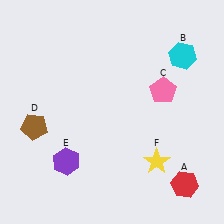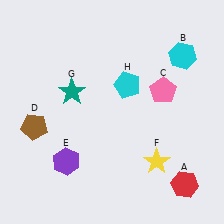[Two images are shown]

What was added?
A teal star (G), a cyan pentagon (H) were added in Image 2.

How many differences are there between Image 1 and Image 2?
There are 2 differences between the two images.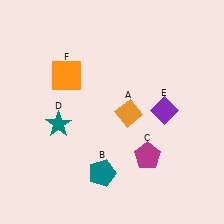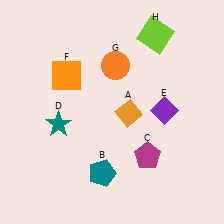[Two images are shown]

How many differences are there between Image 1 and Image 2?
There are 2 differences between the two images.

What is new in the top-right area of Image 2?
A lime square (H) was added in the top-right area of Image 2.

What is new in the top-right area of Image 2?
An orange circle (G) was added in the top-right area of Image 2.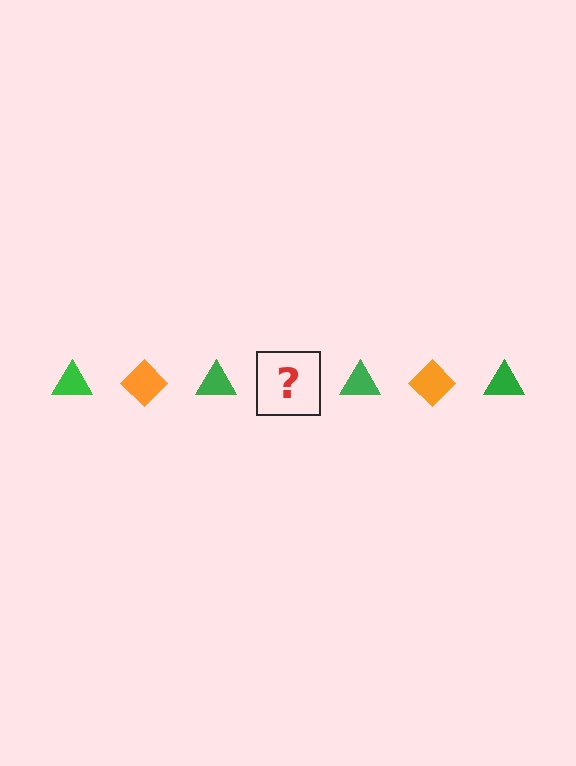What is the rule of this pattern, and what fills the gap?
The rule is that the pattern alternates between green triangle and orange diamond. The gap should be filled with an orange diamond.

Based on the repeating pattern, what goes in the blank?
The blank should be an orange diamond.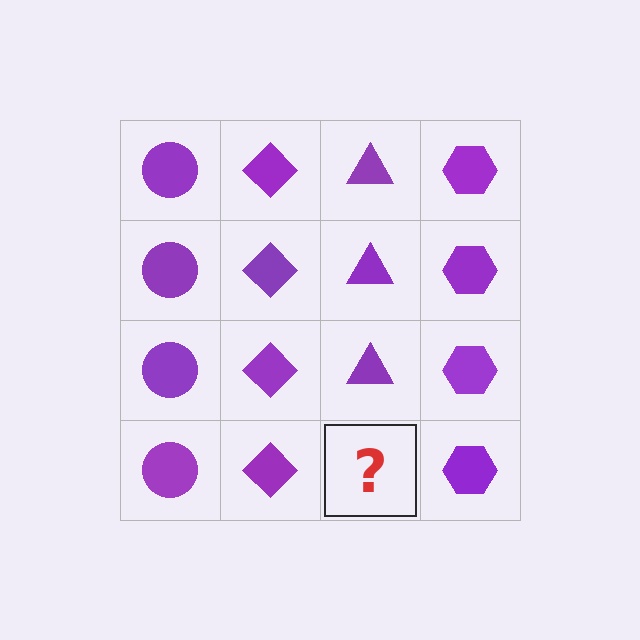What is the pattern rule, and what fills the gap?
The rule is that each column has a consistent shape. The gap should be filled with a purple triangle.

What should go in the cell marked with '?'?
The missing cell should contain a purple triangle.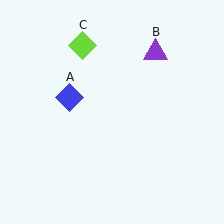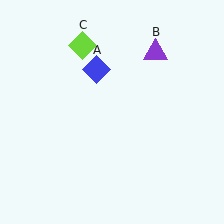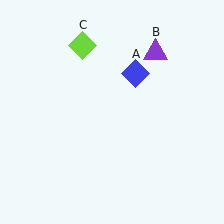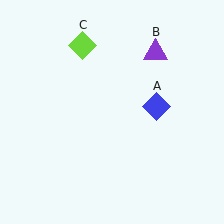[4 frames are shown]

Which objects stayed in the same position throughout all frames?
Purple triangle (object B) and lime diamond (object C) remained stationary.